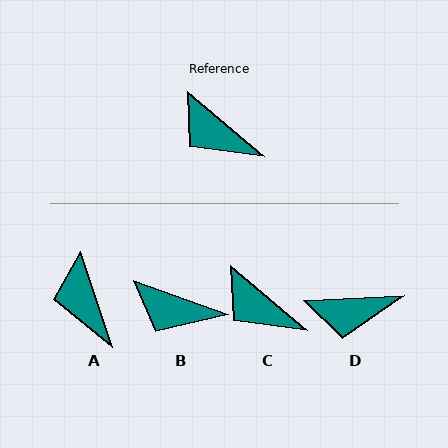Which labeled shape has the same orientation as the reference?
C.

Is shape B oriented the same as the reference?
No, it is off by about 20 degrees.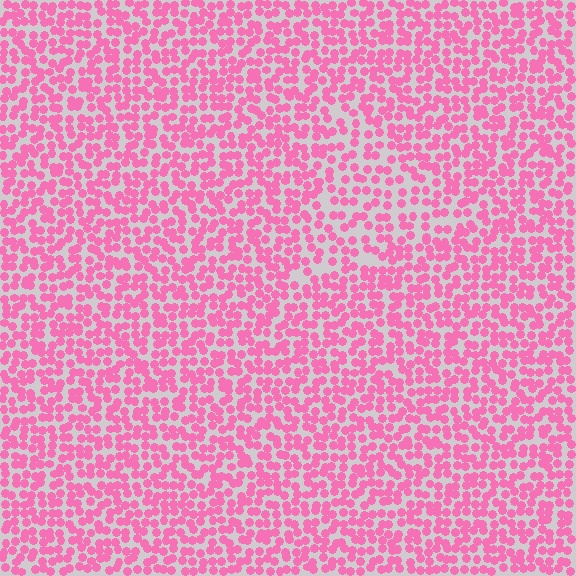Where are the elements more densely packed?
The elements are more densely packed outside the triangle boundary.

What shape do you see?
I see a triangle.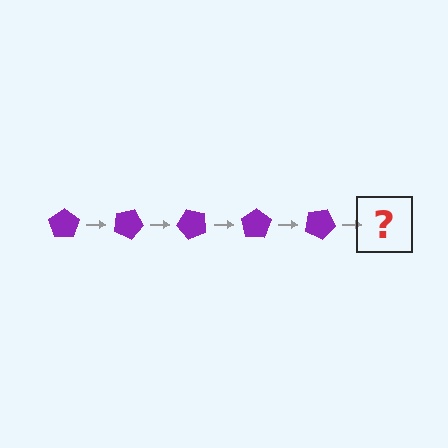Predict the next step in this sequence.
The next step is a purple pentagon rotated 125 degrees.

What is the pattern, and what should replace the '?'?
The pattern is that the pentagon rotates 25 degrees each step. The '?' should be a purple pentagon rotated 125 degrees.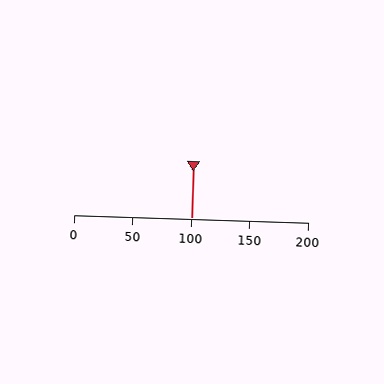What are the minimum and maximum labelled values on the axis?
The axis runs from 0 to 200.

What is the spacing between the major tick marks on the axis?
The major ticks are spaced 50 apart.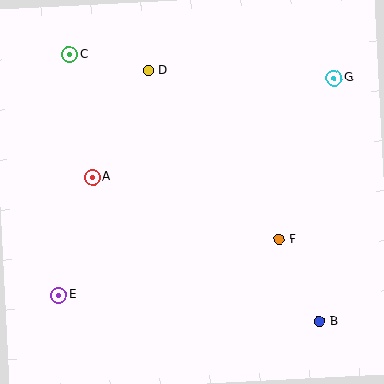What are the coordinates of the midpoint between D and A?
The midpoint between D and A is at (120, 124).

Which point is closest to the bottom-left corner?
Point E is closest to the bottom-left corner.